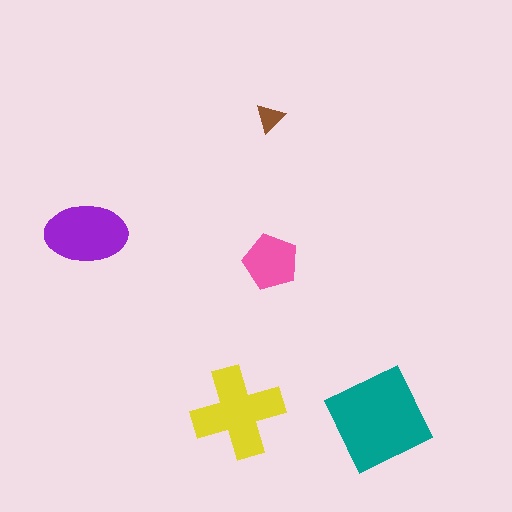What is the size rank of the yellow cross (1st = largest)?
2nd.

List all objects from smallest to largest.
The brown triangle, the pink pentagon, the purple ellipse, the yellow cross, the teal square.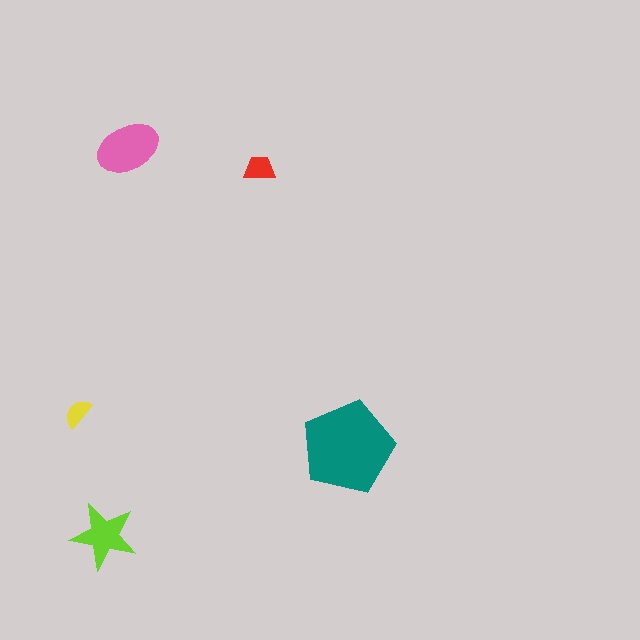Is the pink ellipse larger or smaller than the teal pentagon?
Smaller.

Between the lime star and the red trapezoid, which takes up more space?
The lime star.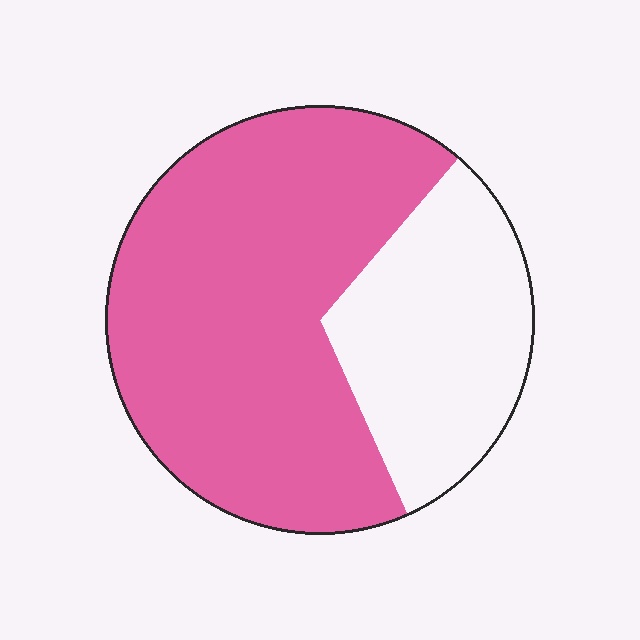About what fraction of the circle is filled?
About two thirds (2/3).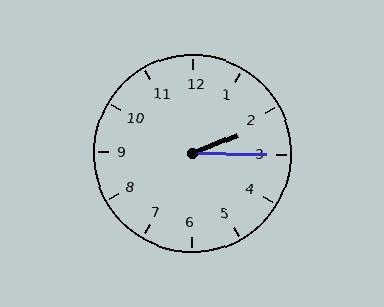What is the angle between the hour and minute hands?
Approximately 22 degrees.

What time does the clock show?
2:15.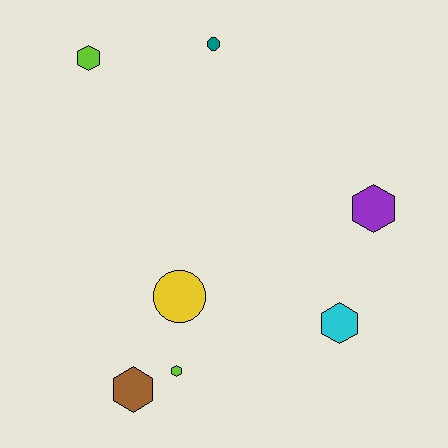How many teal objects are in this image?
There is 1 teal object.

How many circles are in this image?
There are 2 circles.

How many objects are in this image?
There are 7 objects.